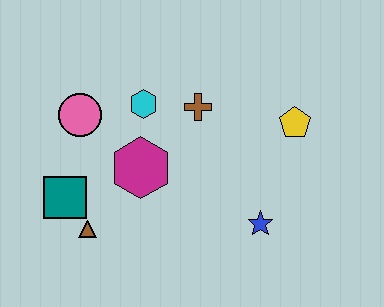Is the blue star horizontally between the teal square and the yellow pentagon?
Yes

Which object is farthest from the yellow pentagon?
The teal square is farthest from the yellow pentagon.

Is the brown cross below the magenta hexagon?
No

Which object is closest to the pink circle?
The cyan hexagon is closest to the pink circle.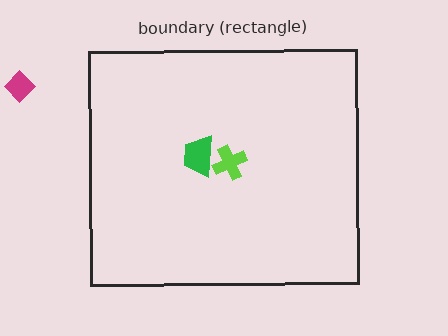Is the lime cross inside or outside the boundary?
Inside.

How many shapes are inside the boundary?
2 inside, 1 outside.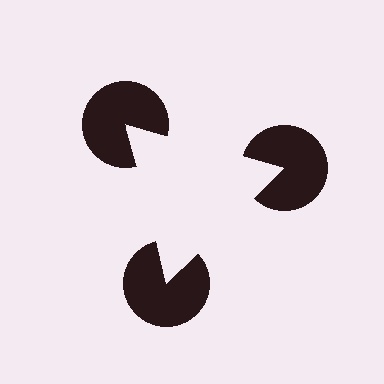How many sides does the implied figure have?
3 sides.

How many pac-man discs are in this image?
There are 3 — one at each vertex of the illusory triangle.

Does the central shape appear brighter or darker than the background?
It typically appears slightly brighter than the background, even though no actual brightness change is drawn.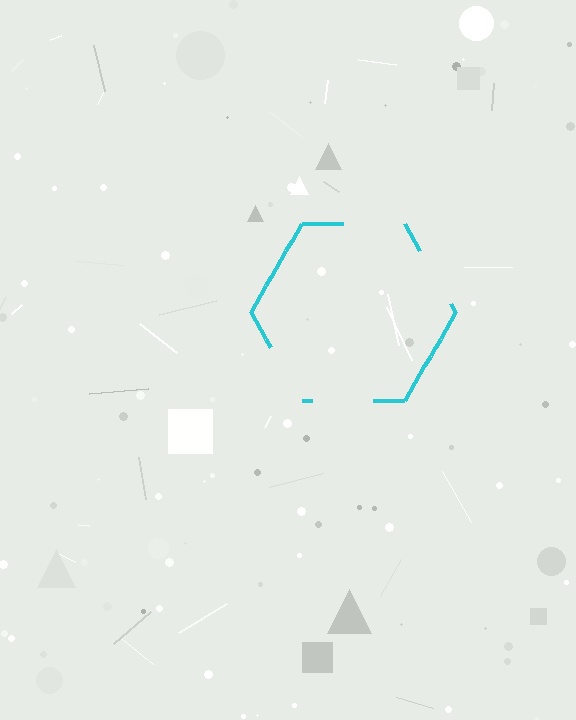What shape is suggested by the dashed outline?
The dashed outline suggests a hexagon.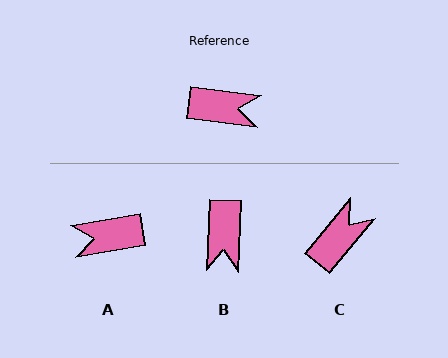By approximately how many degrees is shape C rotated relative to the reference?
Approximately 57 degrees counter-clockwise.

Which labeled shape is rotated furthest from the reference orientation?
A, about 163 degrees away.